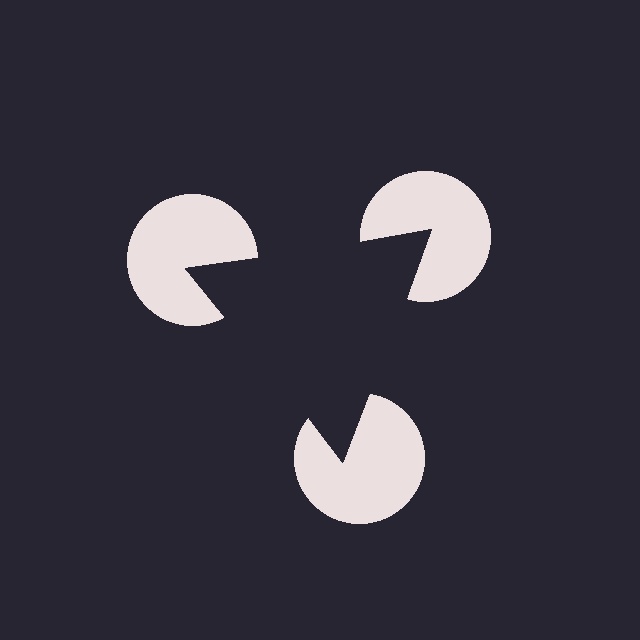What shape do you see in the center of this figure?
An illusory triangle — its edges are inferred from the aligned wedge cuts in the pac-man discs, not physically drawn.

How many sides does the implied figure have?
3 sides.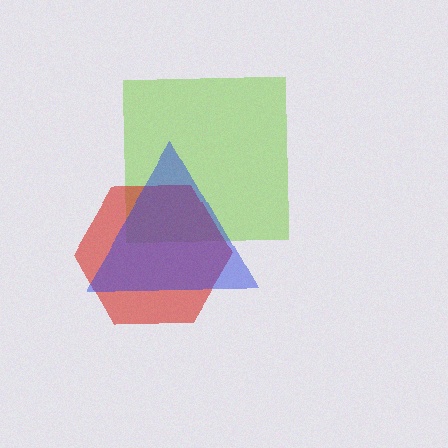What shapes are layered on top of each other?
The layered shapes are: a lime square, a red hexagon, a blue triangle.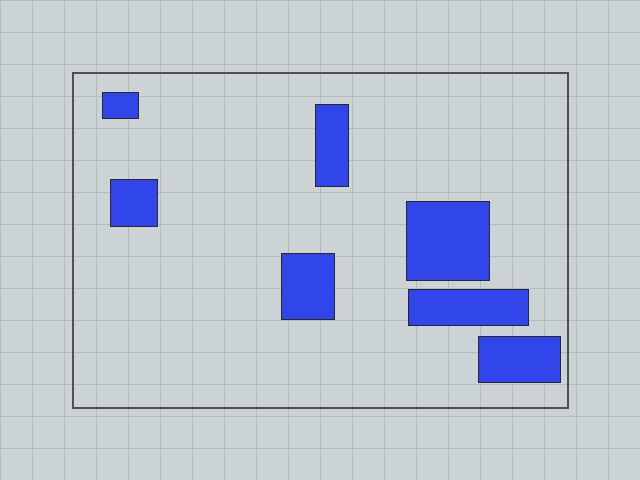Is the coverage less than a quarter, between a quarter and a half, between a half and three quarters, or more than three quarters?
Less than a quarter.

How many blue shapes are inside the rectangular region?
7.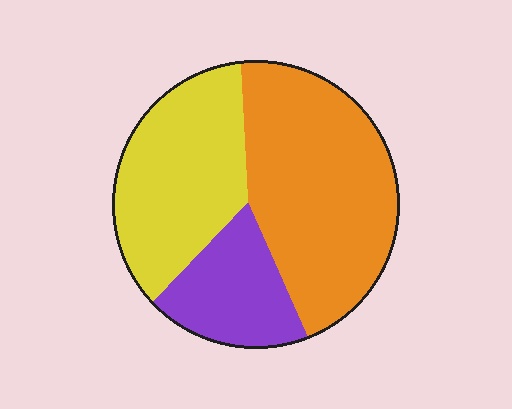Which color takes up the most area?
Orange, at roughly 45%.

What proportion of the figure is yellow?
Yellow covers roughly 35% of the figure.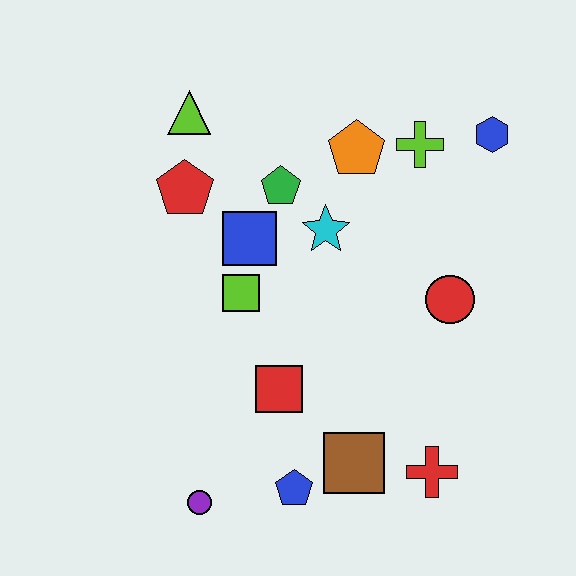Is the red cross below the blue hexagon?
Yes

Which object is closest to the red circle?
The cyan star is closest to the red circle.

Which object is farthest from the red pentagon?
The red cross is farthest from the red pentagon.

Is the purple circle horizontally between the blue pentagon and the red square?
No